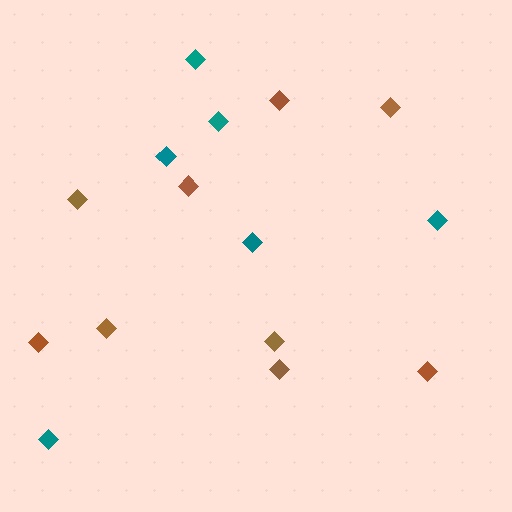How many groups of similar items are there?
There are 2 groups: one group of teal diamonds (6) and one group of brown diamonds (9).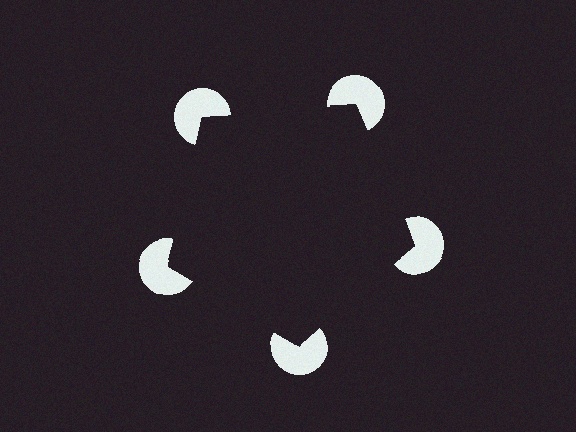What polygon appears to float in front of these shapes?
An illusory pentagon — its edges are inferred from the aligned wedge cuts in the pac-man discs, not physically drawn.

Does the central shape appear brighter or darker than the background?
It typically appears slightly darker than the background, even though no actual brightness change is drawn.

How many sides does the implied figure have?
5 sides.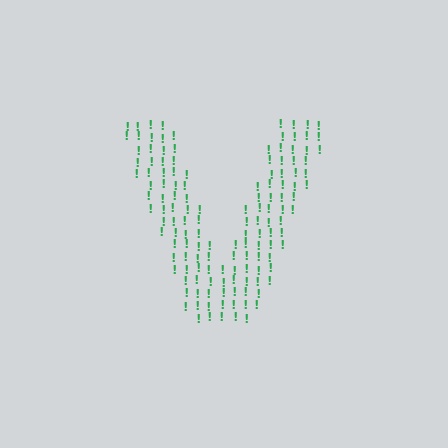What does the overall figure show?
The overall figure shows the letter V.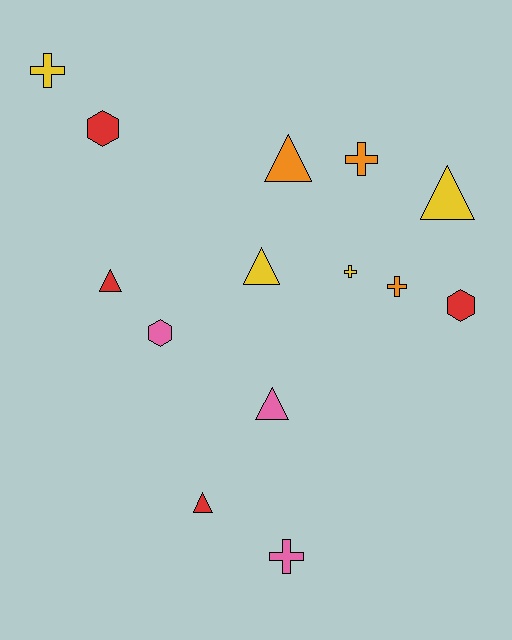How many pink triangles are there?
There is 1 pink triangle.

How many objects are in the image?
There are 14 objects.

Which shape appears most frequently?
Triangle, with 6 objects.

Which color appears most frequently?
Yellow, with 4 objects.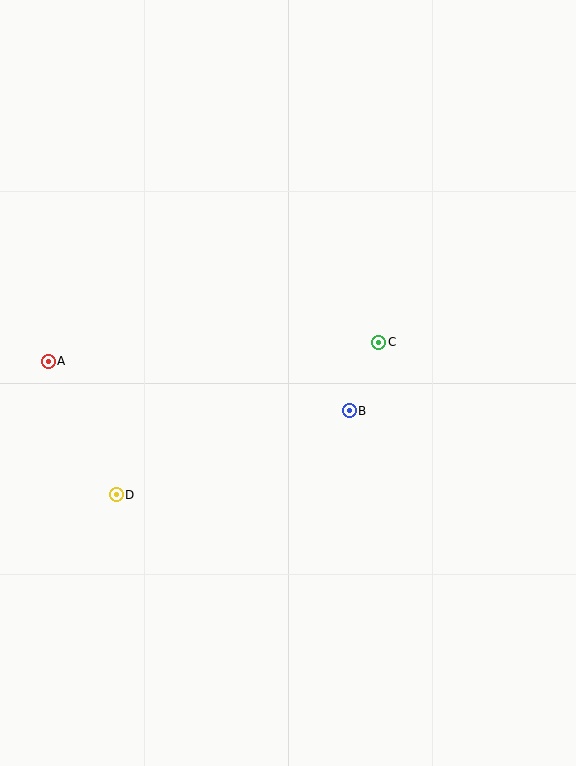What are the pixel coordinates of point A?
Point A is at (48, 361).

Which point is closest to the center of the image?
Point B at (349, 411) is closest to the center.